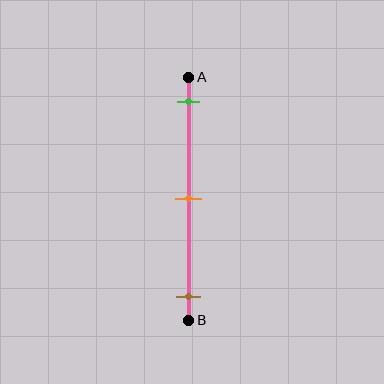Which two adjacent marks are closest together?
The green and orange marks are the closest adjacent pair.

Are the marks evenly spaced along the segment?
Yes, the marks are approximately evenly spaced.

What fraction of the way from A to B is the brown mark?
The brown mark is approximately 90% (0.9) of the way from A to B.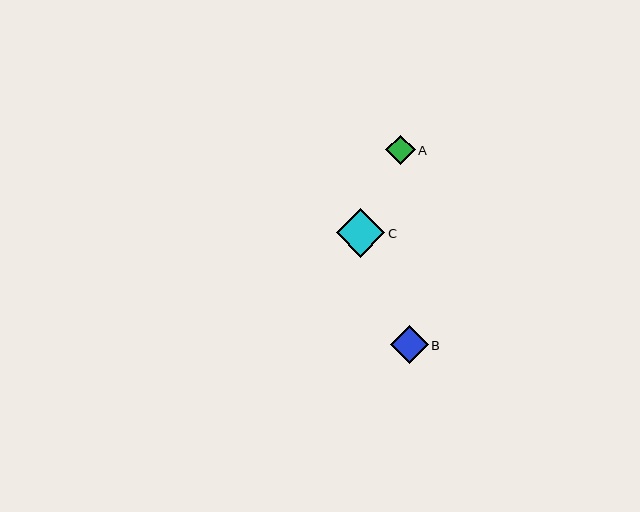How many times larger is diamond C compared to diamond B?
Diamond C is approximately 1.3 times the size of diamond B.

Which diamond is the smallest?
Diamond A is the smallest with a size of approximately 30 pixels.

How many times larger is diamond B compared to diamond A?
Diamond B is approximately 1.3 times the size of diamond A.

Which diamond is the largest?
Diamond C is the largest with a size of approximately 49 pixels.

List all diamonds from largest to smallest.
From largest to smallest: C, B, A.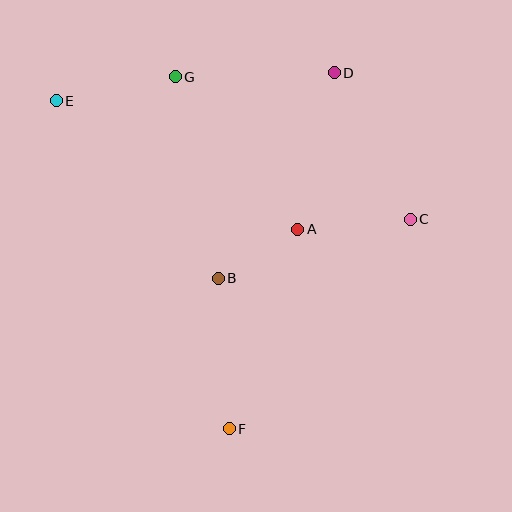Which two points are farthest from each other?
Points C and E are farthest from each other.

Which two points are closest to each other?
Points A and B are closest to each other.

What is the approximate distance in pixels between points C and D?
The distance between C and D is approximately 165 pixels.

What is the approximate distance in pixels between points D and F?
The distance between D and F is approximately 371 pixels.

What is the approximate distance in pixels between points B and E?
The distance between B and E is approximately 241 pixels.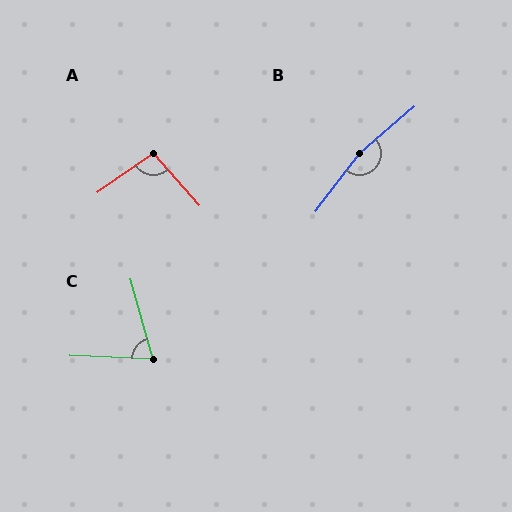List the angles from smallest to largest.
C (72°), A (97°), B (168°).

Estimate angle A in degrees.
Approximately 97 degrees.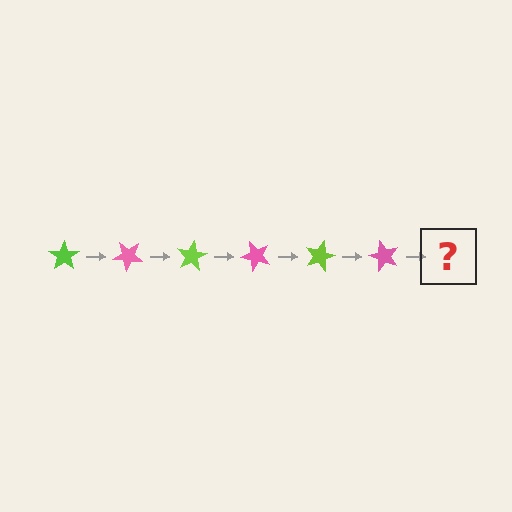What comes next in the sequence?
The next element should be a lime star, rotated 240 degrees from the start.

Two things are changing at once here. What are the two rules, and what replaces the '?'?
The two rules are that it rotates 40 degrees each step and the color cycles through lime and pink. The '?' should be a lime star, rotated 240 degrees from the start.